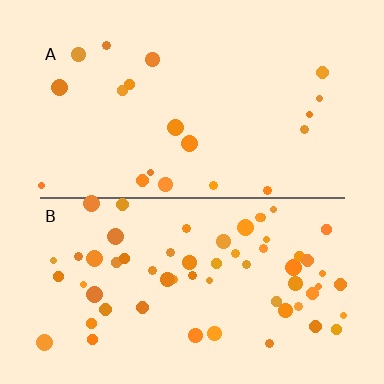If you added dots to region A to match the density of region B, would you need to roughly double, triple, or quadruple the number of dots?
Approximately triple.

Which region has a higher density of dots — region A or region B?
B (the bottom).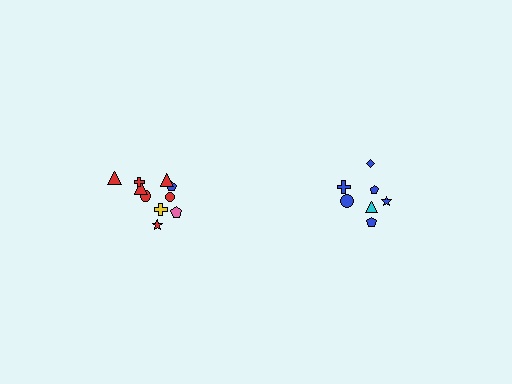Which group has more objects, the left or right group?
The left group.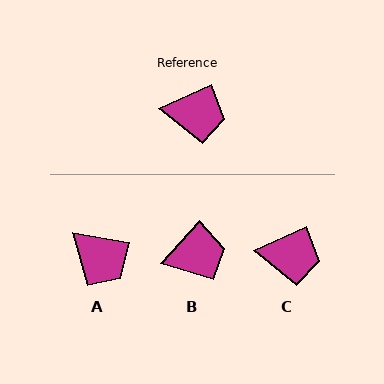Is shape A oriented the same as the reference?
No, it is off by about 35 degrees.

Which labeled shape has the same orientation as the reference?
C.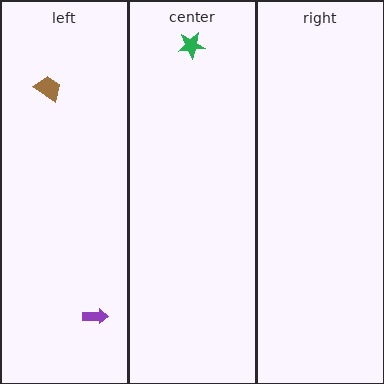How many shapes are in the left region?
2.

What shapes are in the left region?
The purple arrow, the brown trapezoid.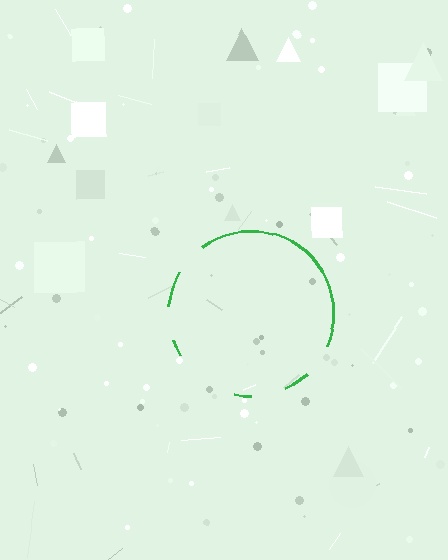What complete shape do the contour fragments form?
The contour fragments form a circle.